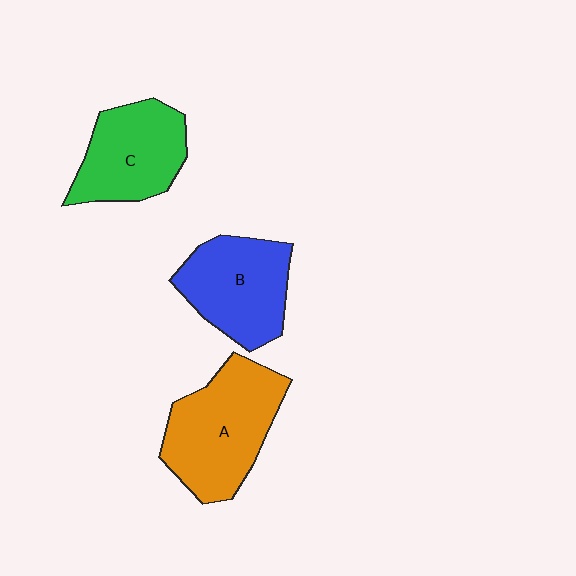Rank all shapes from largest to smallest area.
From largest to smallest: A (orange), B (blue), C (green).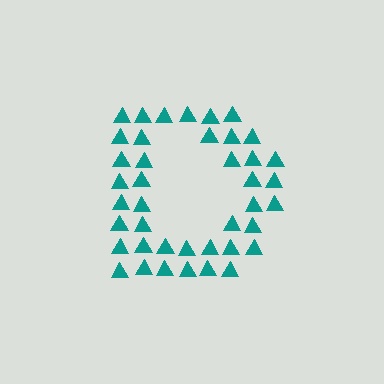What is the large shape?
The large shape is the letter D.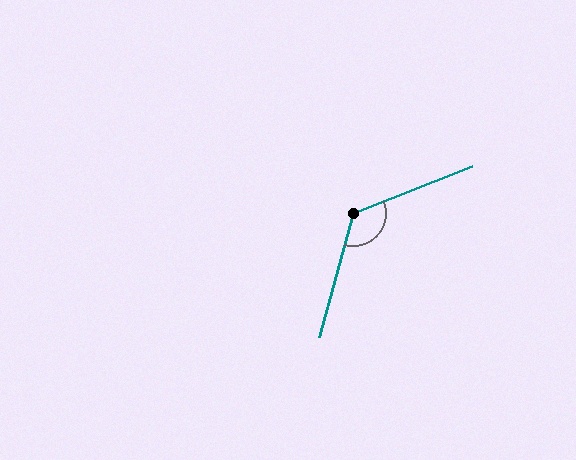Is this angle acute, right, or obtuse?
It is obtuse.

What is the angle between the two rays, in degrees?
Approximately 127 degrees.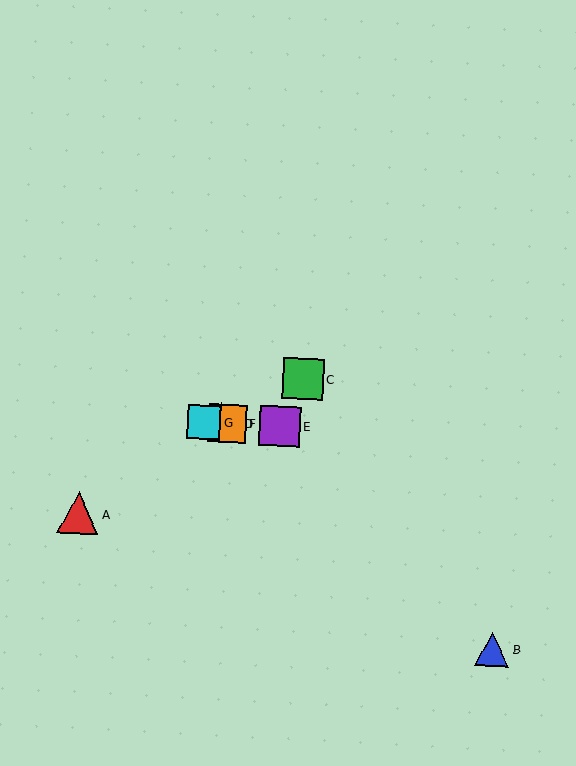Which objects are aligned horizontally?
Objects D, E, F, G are aligned horizontally.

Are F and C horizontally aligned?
No, F is at y≈423 and C is at y≈379.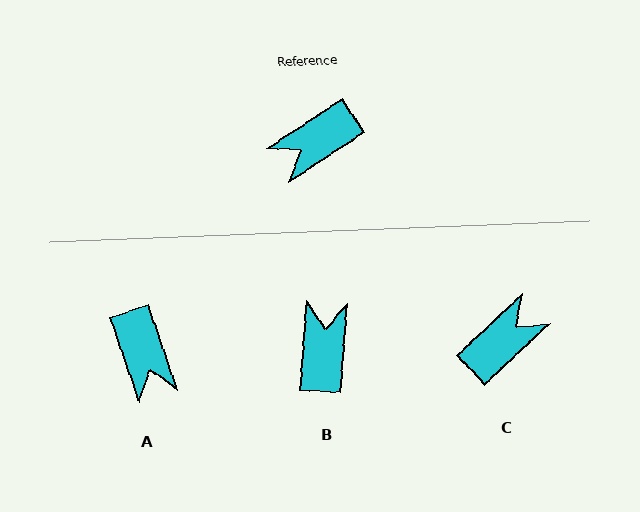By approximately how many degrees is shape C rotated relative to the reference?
Approximately 170 degrees clockwise.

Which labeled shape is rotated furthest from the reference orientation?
C, about 170 degrees away.